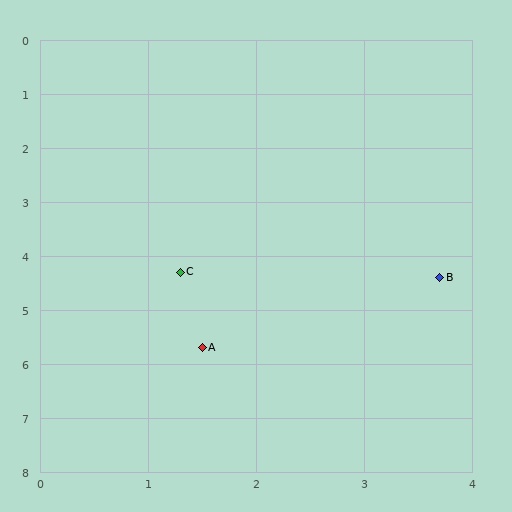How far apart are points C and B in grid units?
Points C and B are about 2.4 grid units apart.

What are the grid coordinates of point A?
Point A is at approximately (1.5, 5.7).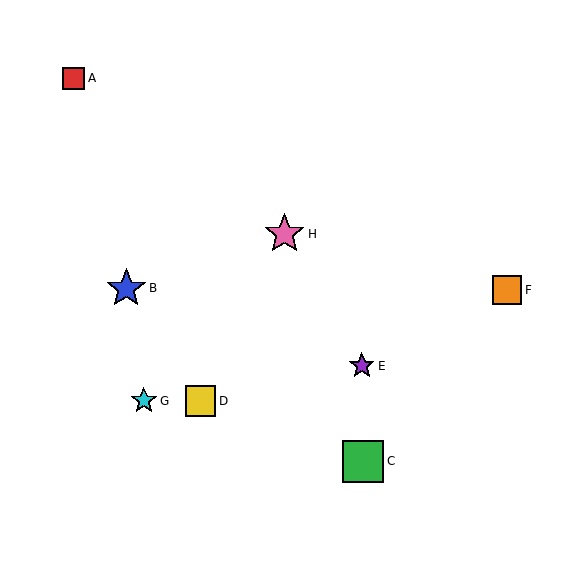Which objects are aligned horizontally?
Objects D, G are aligned horizontally.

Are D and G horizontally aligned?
Yes, both are at y≈401.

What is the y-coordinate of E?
Object E is at y≈366.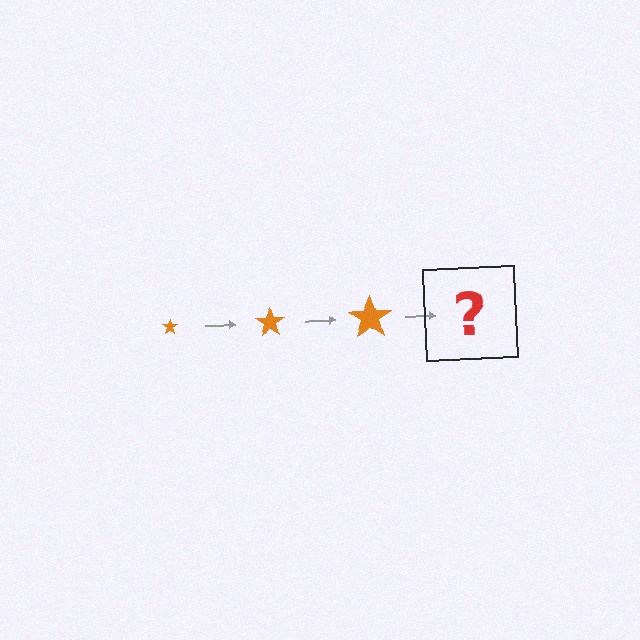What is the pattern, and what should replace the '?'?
The pattern is that the star gets progressively larger each step. The '?' should be an orange star, larger than the previous one.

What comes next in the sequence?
The next element should be an orange star, larger than the previous one.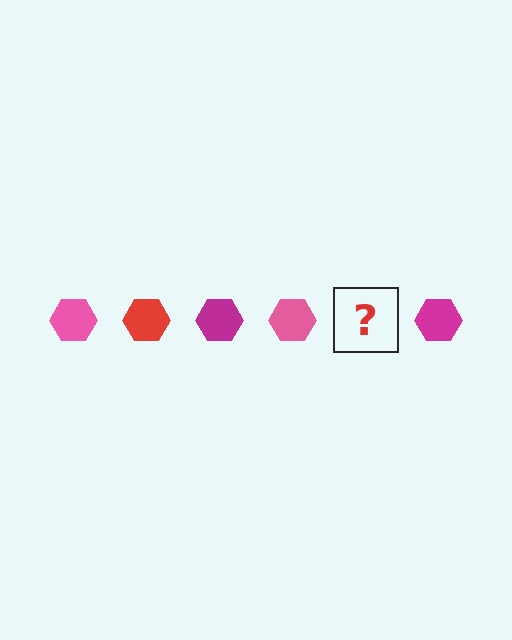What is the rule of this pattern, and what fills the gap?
The rule is that the pattern cycles through pink, red, magenta hexagons. The gap should be filled with a red hexagon.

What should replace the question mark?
The question mark should be replaced with a red hexagon.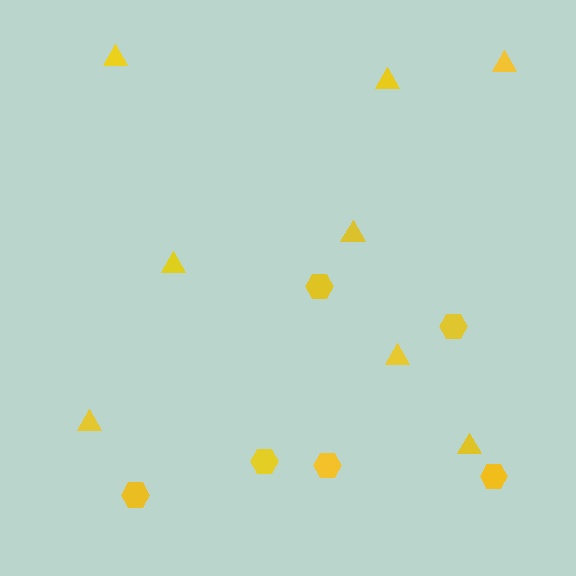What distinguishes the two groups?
There are 2 groups: one group of triangles (8) and one group of hexagons (6).